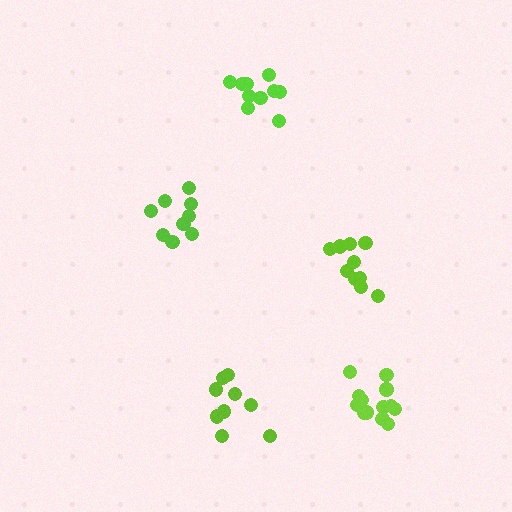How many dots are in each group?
Group 1: 10 dots, Group 2: 9 dots, Group 3: 13 dots, Group 4: 10 dots, Group 5: 9 dots (51 total).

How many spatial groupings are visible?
There are 5 spatial groupings.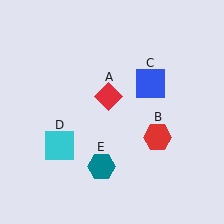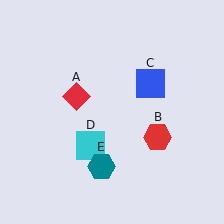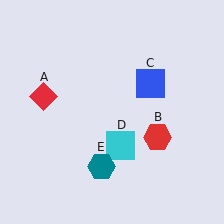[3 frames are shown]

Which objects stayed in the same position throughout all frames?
Red hexagon (object B) and blue square (object C) and teal hexagon (object E) remained stationary.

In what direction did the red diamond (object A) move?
The red diamond (object A) moved left.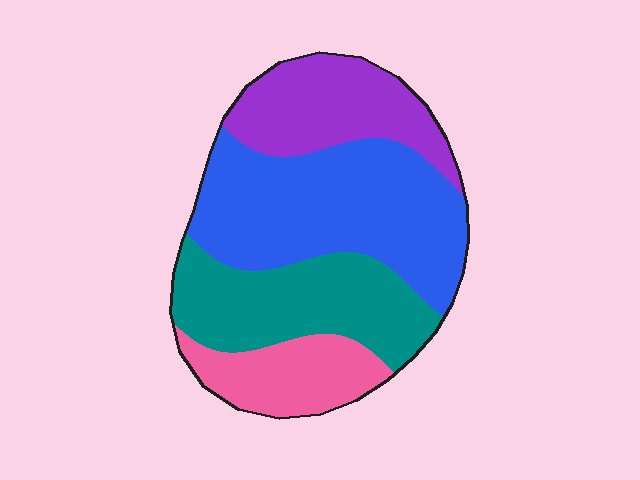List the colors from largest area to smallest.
From largest to smallest: blue, teal, purple, pink.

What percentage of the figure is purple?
Purple takes up about one fifth (1/5) of the figure.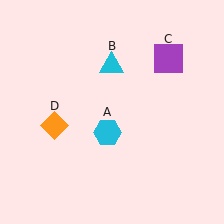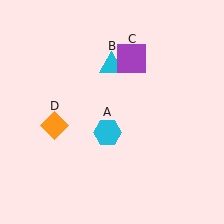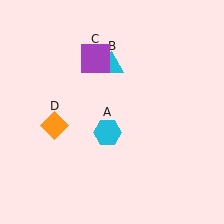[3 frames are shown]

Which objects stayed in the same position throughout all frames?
Cyan hexagon (object A) and cyan triangle (object B) and orange diamond (object D) remained stationary.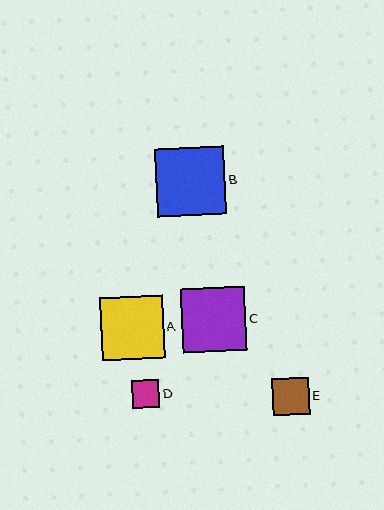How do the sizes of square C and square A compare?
Square C and square A are approximately the same size.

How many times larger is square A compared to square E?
Square A is approximately 1.7 times the size of square E.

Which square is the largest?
Square B is the largest with a size of approximately 69 pixels.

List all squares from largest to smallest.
From largest to smallest: B, C, A, E, D.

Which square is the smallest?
Square D is the smallest with a size of approximately 28 pixels.